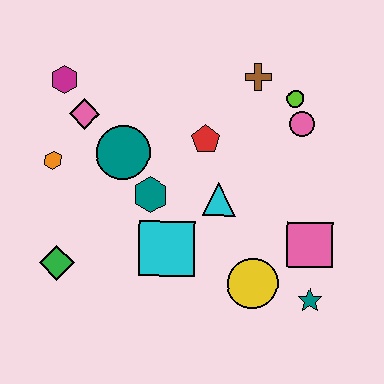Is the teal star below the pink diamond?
Yes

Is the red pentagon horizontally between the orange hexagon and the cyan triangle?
Yes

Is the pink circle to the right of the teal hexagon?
Yes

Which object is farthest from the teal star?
The magenta hexagon is farthest from the teal star.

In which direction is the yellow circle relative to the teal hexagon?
The yellow circle is to the right of the teal hexagon.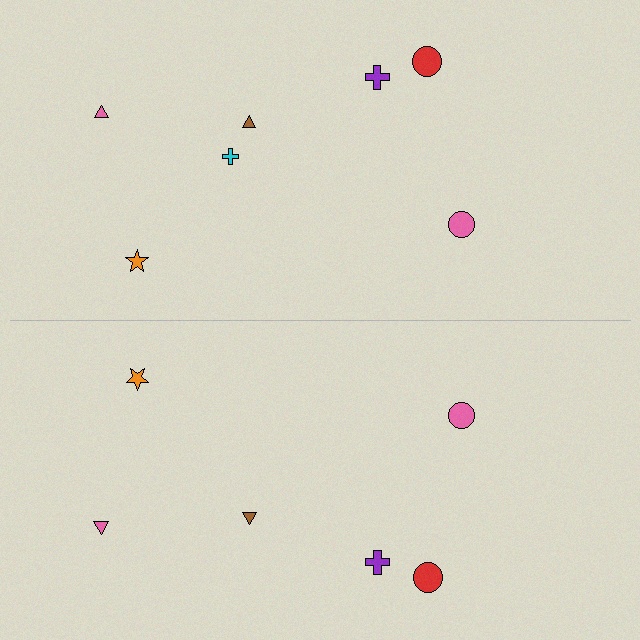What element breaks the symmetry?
A cyan cross is missing from the bottom side.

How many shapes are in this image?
There are 13 shapes in this image.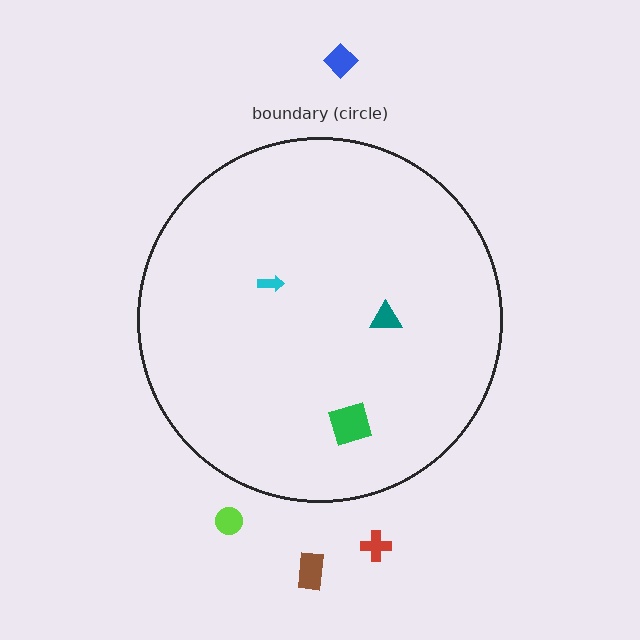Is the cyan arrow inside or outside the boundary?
Inside.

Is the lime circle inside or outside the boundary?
Outside.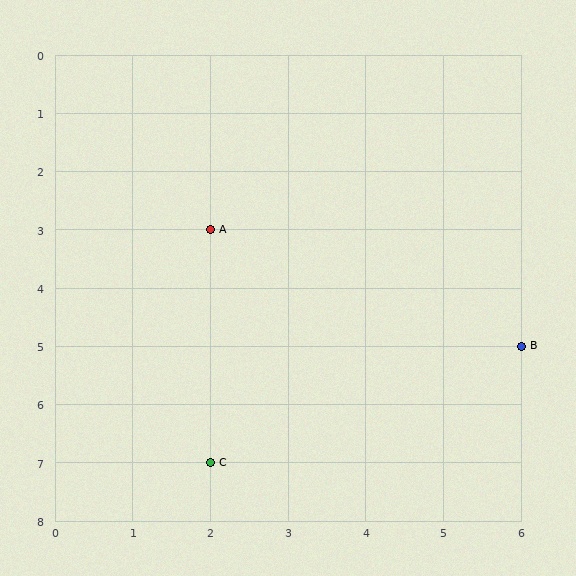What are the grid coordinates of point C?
Point C is at grid coordinates (2, 7).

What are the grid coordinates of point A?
Point A is at grid coordinates (2, 3).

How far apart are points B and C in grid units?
Points B and C are 4 columns and 2 rows apart (about 4.5 grid units diagonally).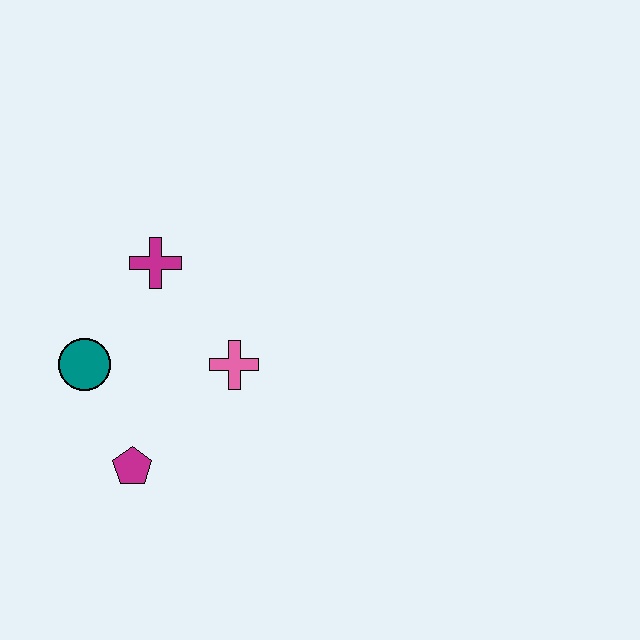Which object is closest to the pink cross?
The magenta cross is closest to the pink cross.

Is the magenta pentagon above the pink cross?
No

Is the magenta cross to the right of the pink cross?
No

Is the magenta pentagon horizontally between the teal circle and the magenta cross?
Yes